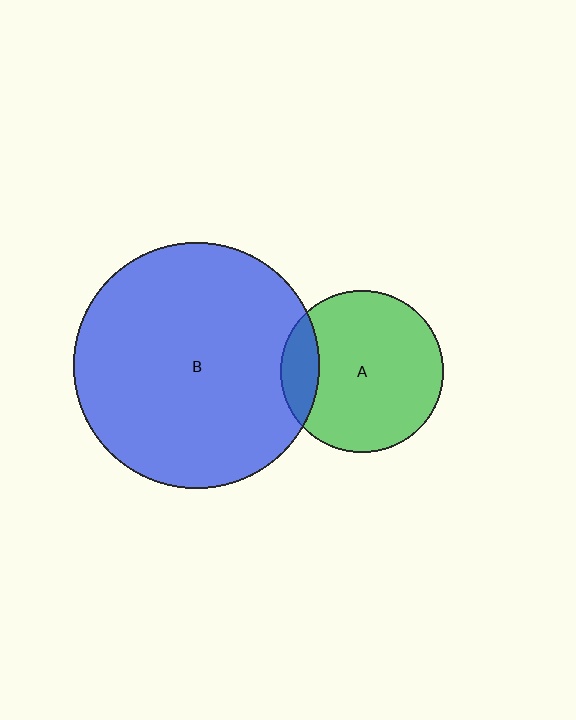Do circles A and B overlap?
Yes.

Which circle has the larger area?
Circle B (blue).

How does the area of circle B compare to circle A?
Approximately 2.3 times.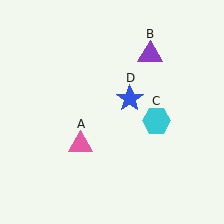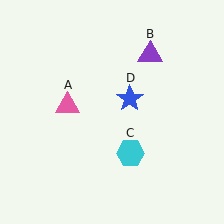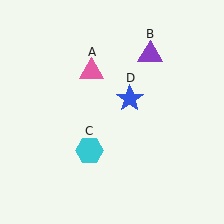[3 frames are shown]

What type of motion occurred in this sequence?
The pink triangle (object A), cyan hexagon (object C) rotated clockwise around the center of the scene.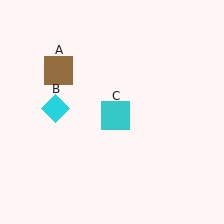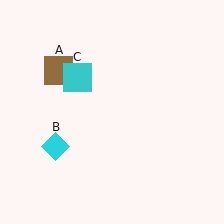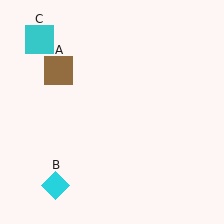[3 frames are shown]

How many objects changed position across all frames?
2 objects changed position: cyan diamond (object B), cyan square (object C).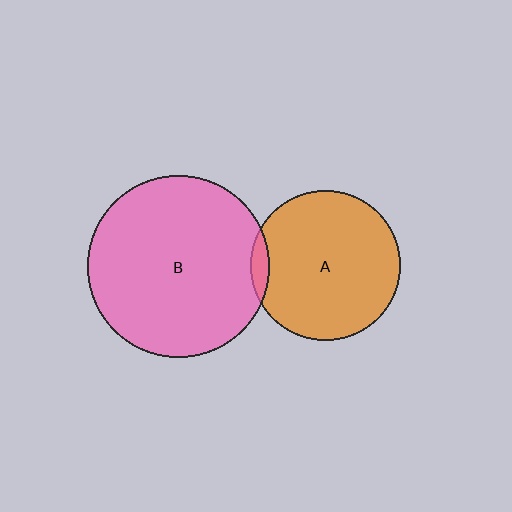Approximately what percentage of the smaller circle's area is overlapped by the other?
Approximately 5%.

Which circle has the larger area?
Circle B (pink).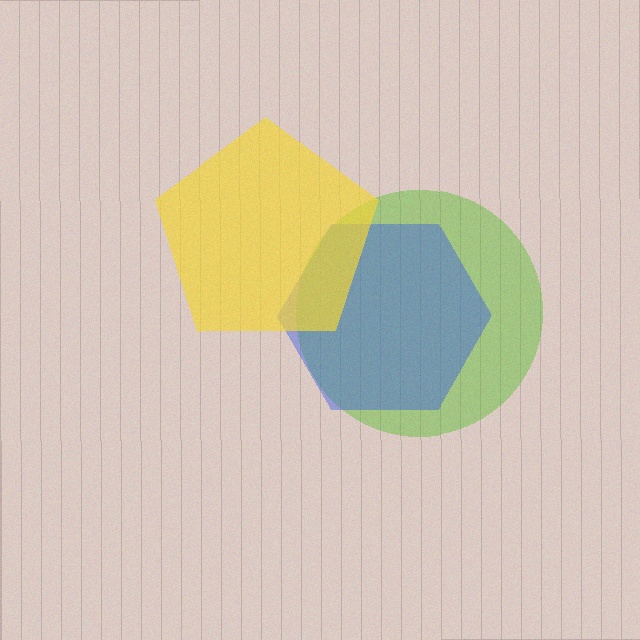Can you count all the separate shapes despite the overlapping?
Yes, there are 3 separate shapes.